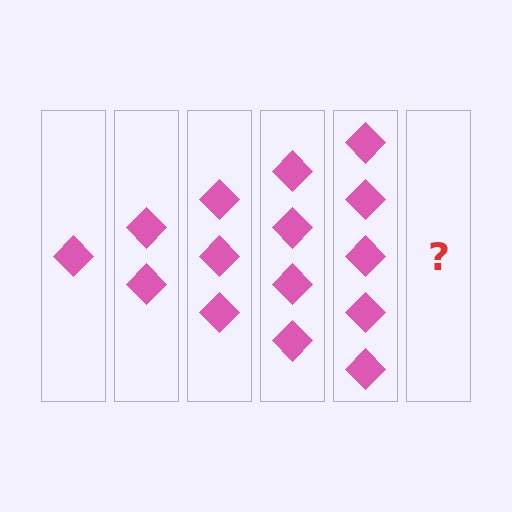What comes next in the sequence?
The next element should be 6 diamonds.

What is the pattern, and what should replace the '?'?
The pattern is that each step adds one more diamond. The '?' should be 6 diamonds.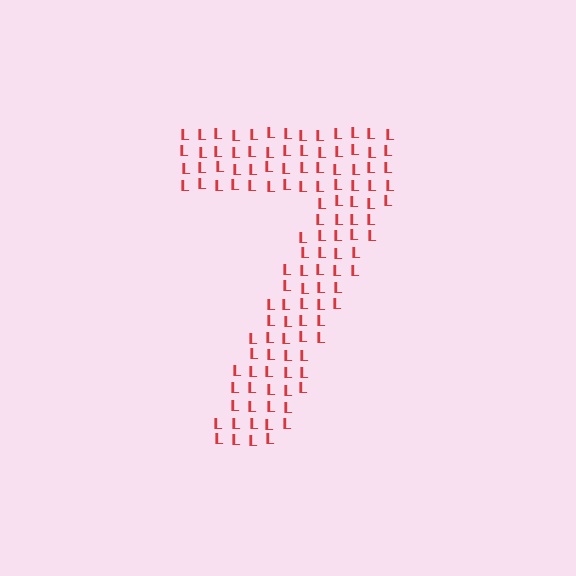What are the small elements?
The small elements are letter L's.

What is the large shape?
The large shape is the digit 7.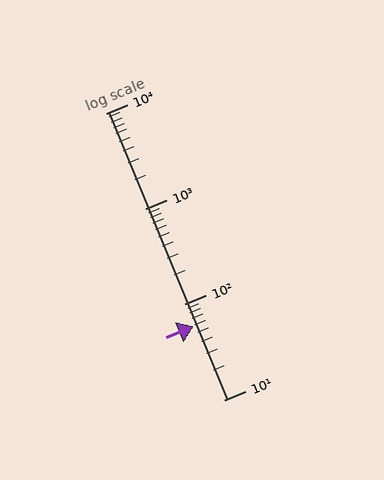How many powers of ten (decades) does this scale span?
The scale spans 3 decades, from 10 to 10000.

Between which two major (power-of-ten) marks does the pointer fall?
The pointer is between 10 and 100.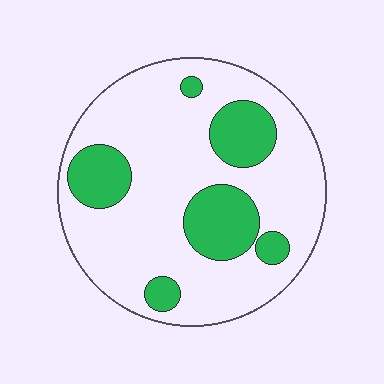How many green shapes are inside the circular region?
6.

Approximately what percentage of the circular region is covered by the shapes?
Approximately 25%.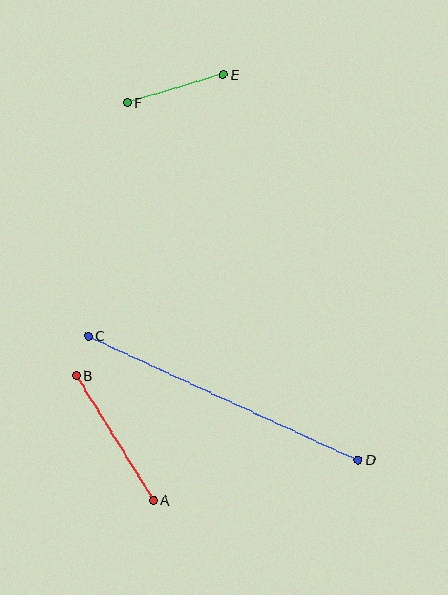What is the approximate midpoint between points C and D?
The midpoint is at approximately (223, 398) pixels.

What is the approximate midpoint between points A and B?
The midpoint is at approximately (115, 438) pixels.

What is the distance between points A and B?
The distance is approximately 147 pixels.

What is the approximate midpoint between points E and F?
The midpoint is at approximately (175, 89) pixels.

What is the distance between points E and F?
The distance is approximately 100 pixels.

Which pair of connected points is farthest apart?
Points C and D are farthest apart.